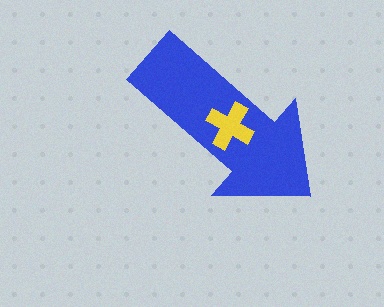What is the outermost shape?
The blue arrow.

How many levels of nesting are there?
2.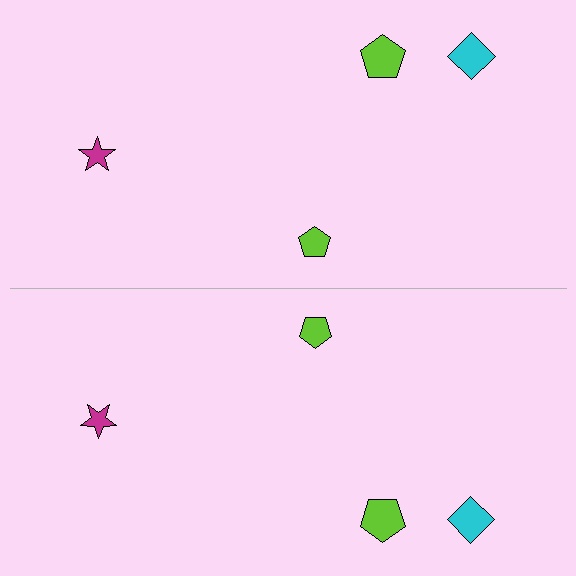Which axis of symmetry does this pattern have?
The pattern has a horizontal axis of symmetry running through the center of the image.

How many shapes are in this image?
There are 8 shapes in this image.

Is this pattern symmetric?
Yes, this pattern has bilateral (reflection) symmetry.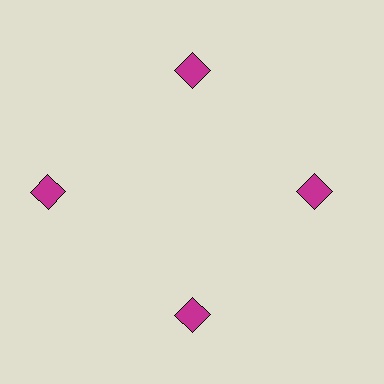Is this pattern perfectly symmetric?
No. The 4 magenta diamonds are arranged in a ring, but one element near the 9 o'clock position is pushed outward from the center, breaking the 4-fold rotational symmetry.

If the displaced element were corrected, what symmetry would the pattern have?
It would have 4-fold rotational symmetry — the pattern would map onto itself every 90 degrees.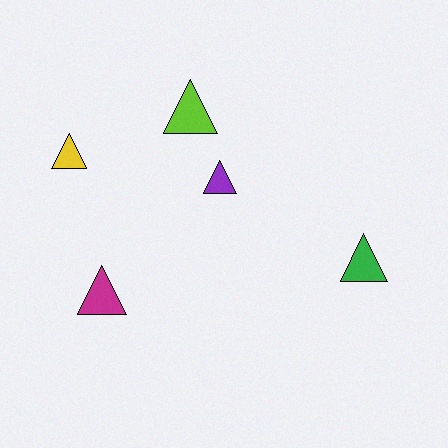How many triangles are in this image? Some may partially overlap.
There are 5 triangles.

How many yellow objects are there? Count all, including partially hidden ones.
There is 1 yellow object.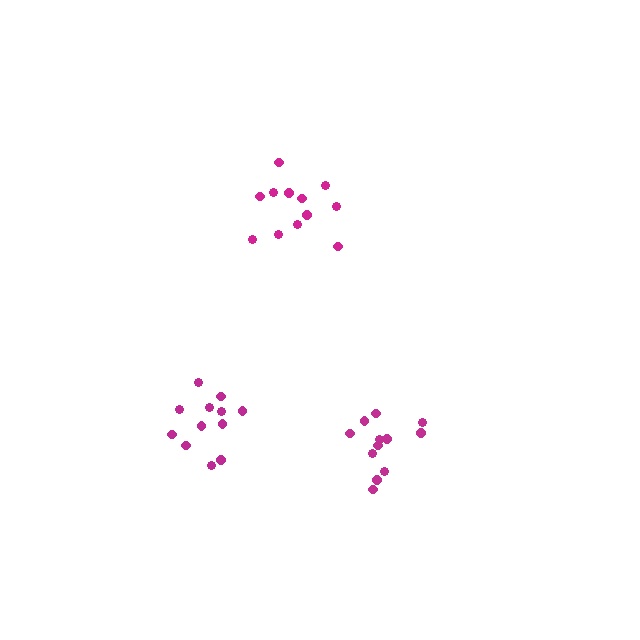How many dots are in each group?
Group 1: 12 dots, Group 2: 12 dots, Group 3: 12 dots (36 total).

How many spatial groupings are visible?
There are 3 spatial groupings.